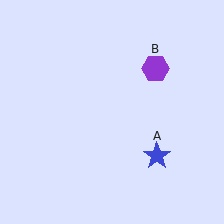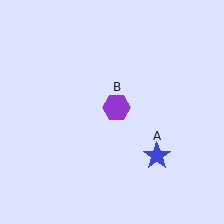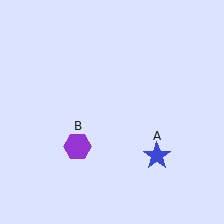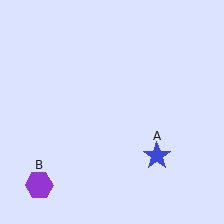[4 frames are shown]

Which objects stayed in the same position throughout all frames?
Blue star (object A) remained stationary.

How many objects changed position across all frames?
1 object changed position: purple hexagon (object B).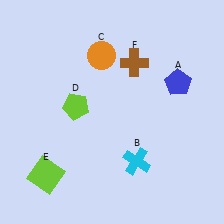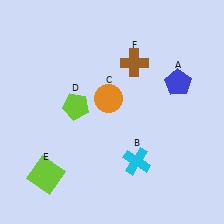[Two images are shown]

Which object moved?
The orange circle (C) moved down.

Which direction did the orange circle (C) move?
The orange circle (C) moved down.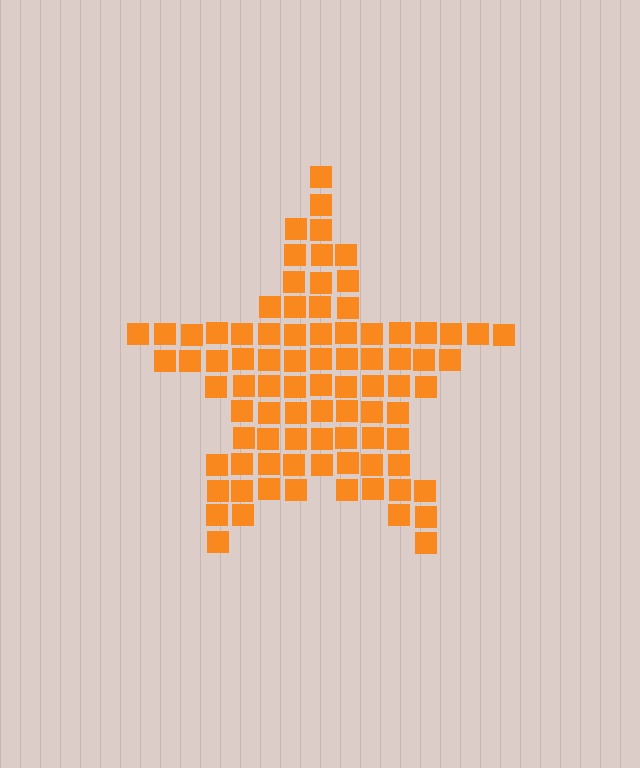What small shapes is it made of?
It is made of small squares.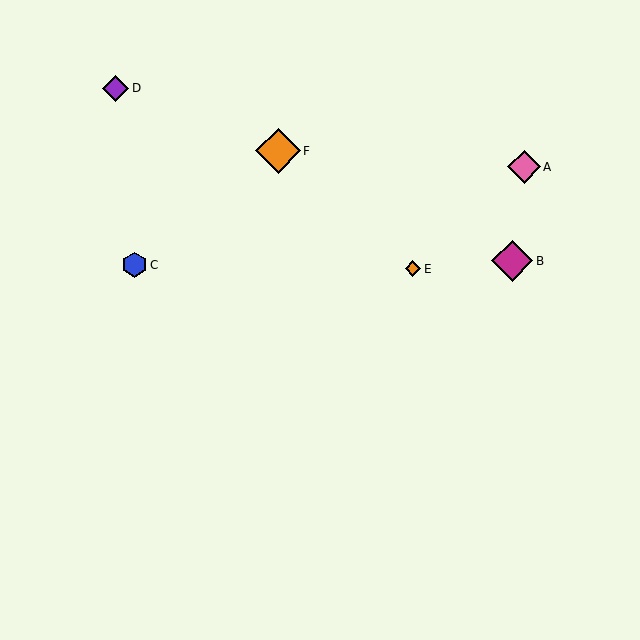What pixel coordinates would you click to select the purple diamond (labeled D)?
Click at (116, 88) to select the purple diamond D.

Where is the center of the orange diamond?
The center of the orange diamond is at (278, 151).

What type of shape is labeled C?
Shape C is a blue hexagon.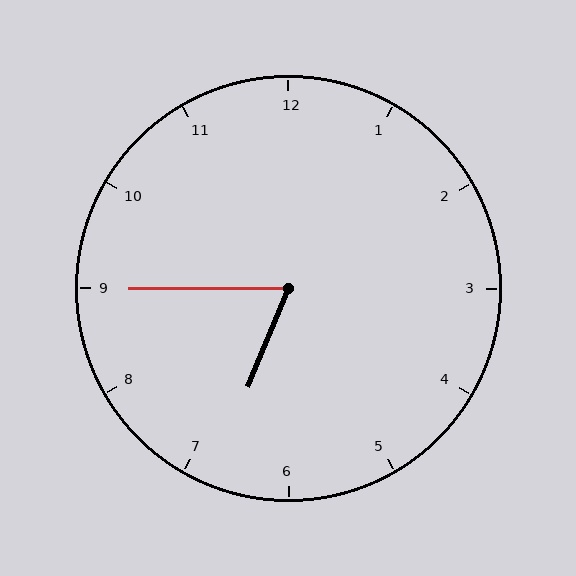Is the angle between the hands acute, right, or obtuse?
It is acute.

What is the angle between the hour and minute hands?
Approximately 68 degrees.